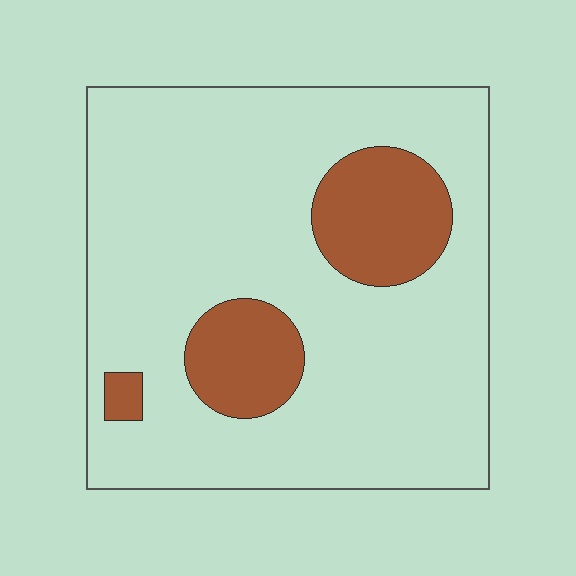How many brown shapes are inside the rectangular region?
3.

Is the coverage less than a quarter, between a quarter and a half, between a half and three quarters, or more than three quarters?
Less than a quarter.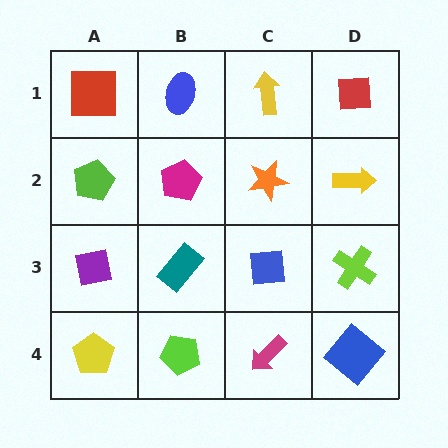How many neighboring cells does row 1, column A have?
2.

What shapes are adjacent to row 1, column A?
A lime pentagon (row 2, column A), a blue ellipse (row 1, column B).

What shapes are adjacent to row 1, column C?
An orange star (row 2, column C), a blue ellipse (row 1, column B), a red square (row 1, column D).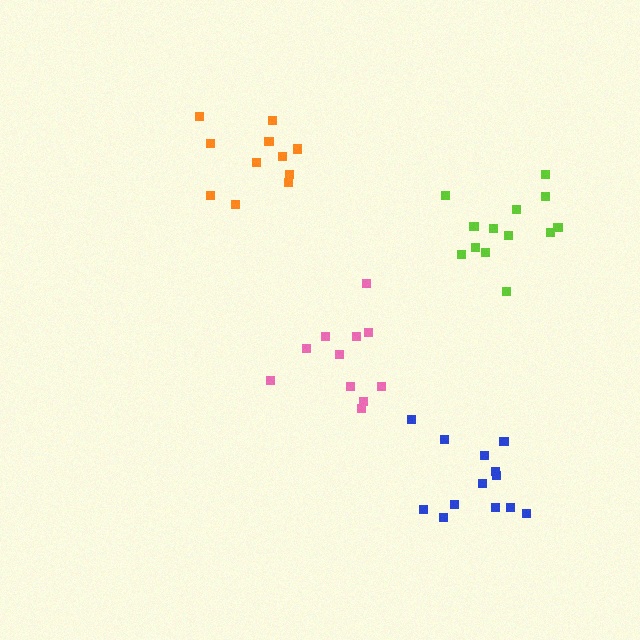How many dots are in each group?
Group 1: 11 dots, Group 2: 13 dots, Group 3: 13 dots, Group 4: 11 dots (48 total).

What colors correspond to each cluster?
The clusters are colored: pink, lime, blue, orange.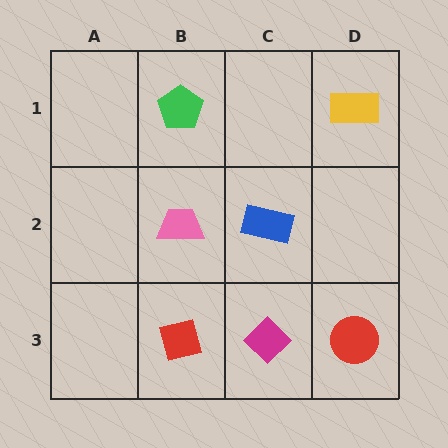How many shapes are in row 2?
2 shapes.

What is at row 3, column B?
A red square.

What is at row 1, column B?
A green pentagon.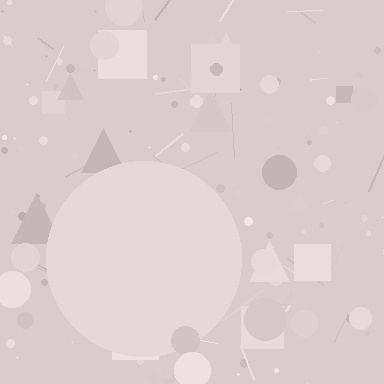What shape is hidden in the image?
A circle is hidden in the image.